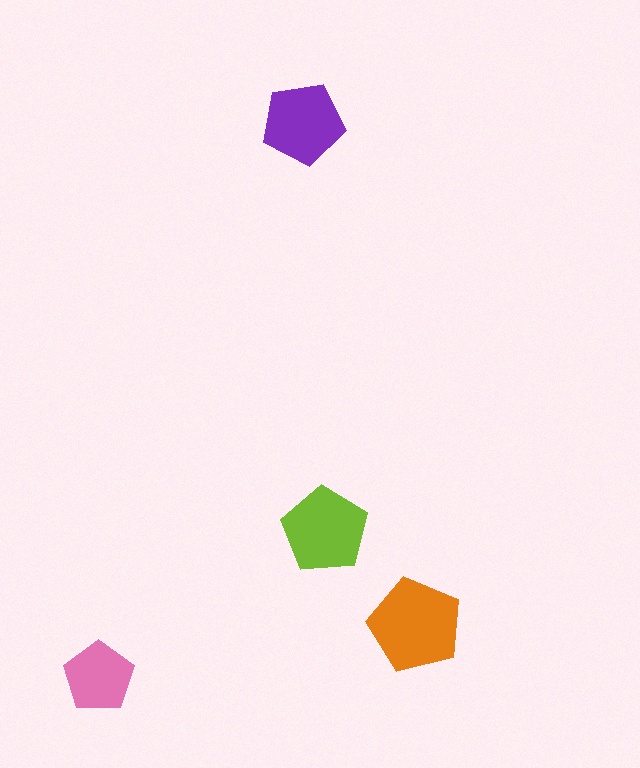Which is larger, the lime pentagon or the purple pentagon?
The lime one.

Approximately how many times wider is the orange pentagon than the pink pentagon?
About 1.5 times wider.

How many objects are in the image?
There are 4 objects in the image.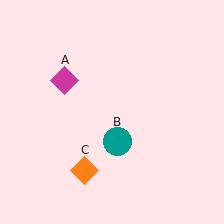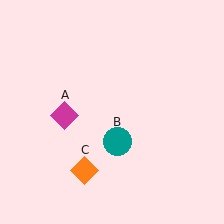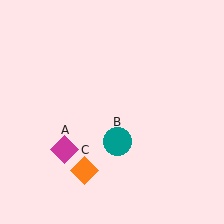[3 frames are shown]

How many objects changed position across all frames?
1 object changed position: magenta diamond (object A).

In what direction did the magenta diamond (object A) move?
The magenta diamond (object A) moved down.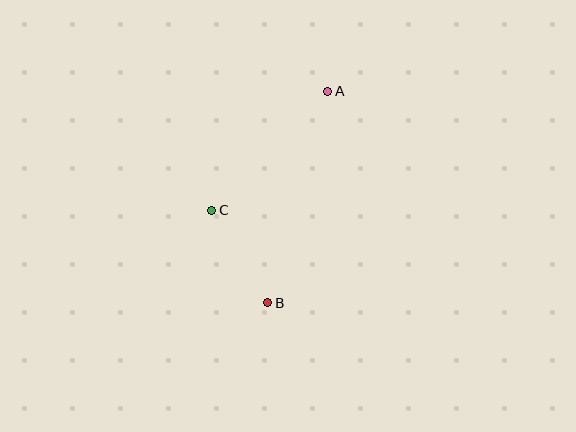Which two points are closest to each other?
Points B and C are closest to each other.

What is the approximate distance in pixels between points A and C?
The distance between A and C is approximately 166 pixels.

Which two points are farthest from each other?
Points A and B are farthest from each other.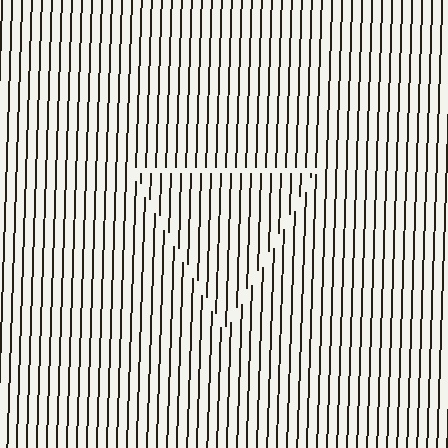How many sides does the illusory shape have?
3 sides — the line-ends trace a triangle.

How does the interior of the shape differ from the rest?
The interior of the shape contains the same grating, shifted by half a period — the contour is defined by the phase discontinuity where line-ends from the inner and outer gratings abut.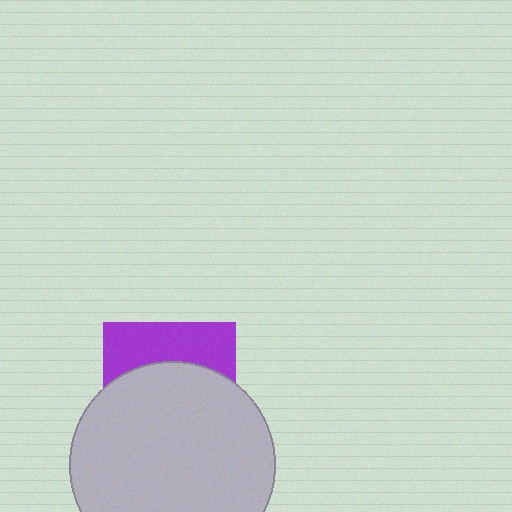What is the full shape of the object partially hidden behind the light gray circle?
The partially hidden object is a purple square.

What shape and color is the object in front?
The object in front is a light gray circle.